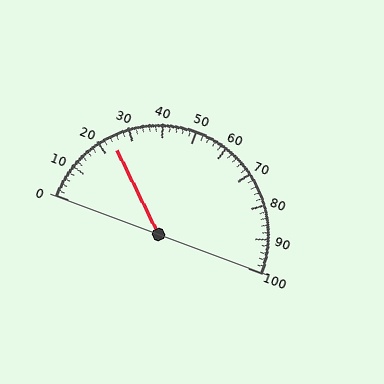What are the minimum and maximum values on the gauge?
The gauge ranges from 0 to 100.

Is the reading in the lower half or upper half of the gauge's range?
The reading is in the lower half of the range (0 to 100).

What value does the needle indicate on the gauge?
The needle indicates approximately 24.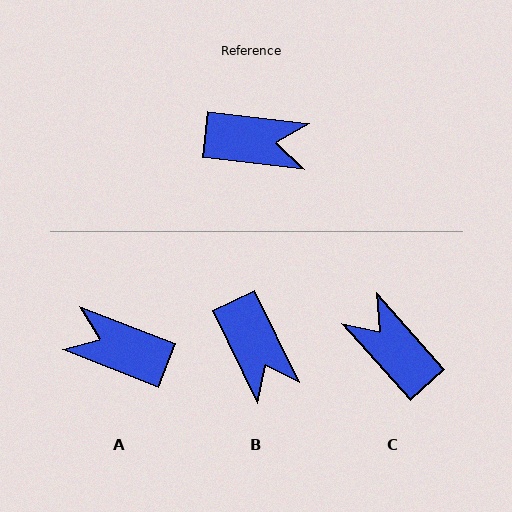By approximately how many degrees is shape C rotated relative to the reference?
Approximately 138 degrees counter-clockwise.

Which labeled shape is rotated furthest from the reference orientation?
A, about 165 degrees away.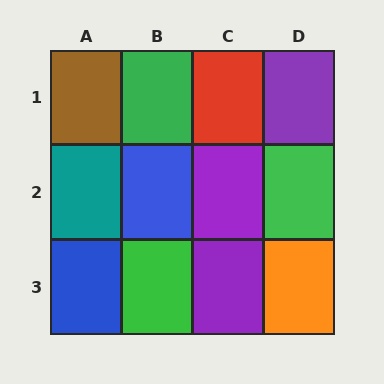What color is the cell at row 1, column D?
Purple.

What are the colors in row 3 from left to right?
Blue, green, purple, orange.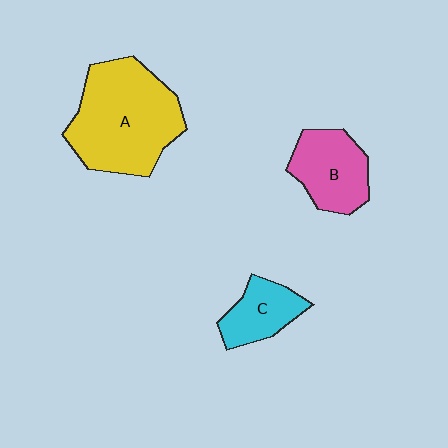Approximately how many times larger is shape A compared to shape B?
Approximately 1.9 times.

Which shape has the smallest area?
Shape C (cyan).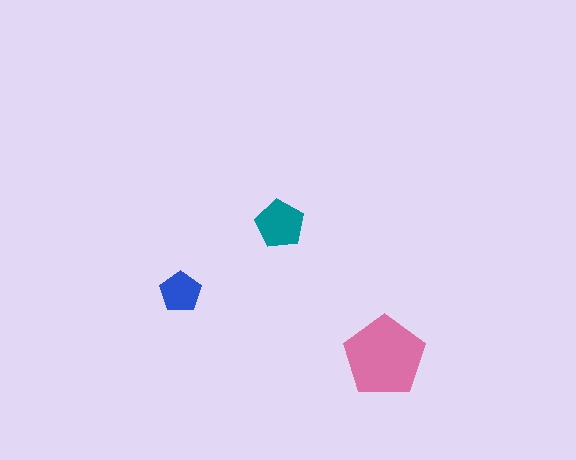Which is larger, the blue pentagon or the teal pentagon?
The teal one.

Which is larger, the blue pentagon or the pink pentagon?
The pink one.